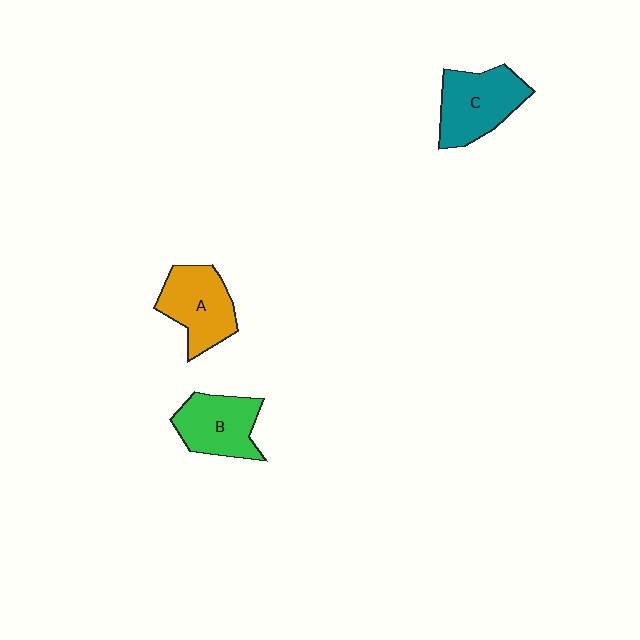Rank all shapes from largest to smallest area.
From largest to smallest: C (teal), A (orange), B (green).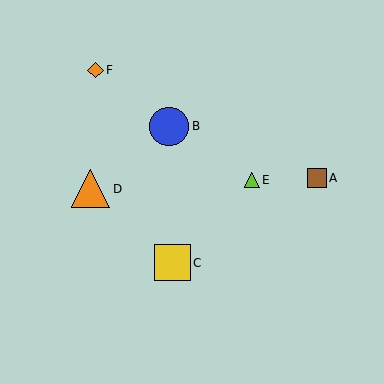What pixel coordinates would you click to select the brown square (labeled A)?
Click at (317, 178) to select the brown square A.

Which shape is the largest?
The blue circle (labeled B) is the largest.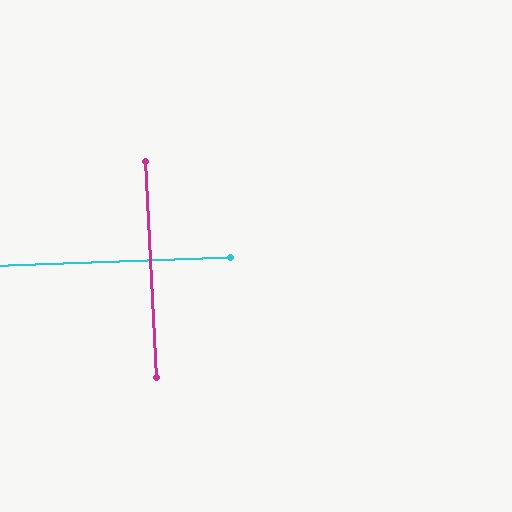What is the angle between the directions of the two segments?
Approximately 89 degrees.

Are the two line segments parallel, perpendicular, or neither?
Perpendicular — they meet at approximately 89°.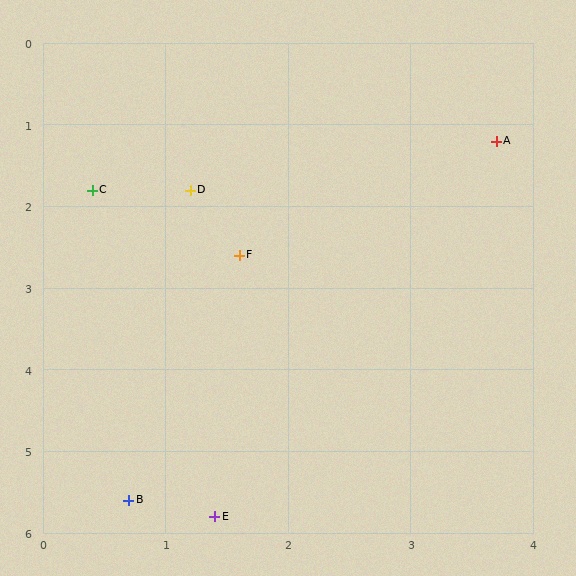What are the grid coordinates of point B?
Point B is at approximately (0.7, 5.6).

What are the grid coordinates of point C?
Point C is at approximately (0.4, 1.8).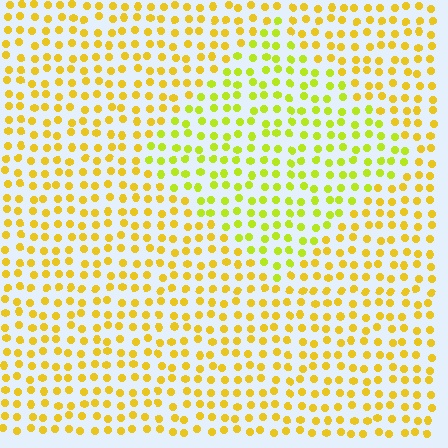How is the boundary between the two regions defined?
The boundary is defined purely by a slight shift in hue (about 26 degrees). Spacing, size, and orientation are identical on both sides.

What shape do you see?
I see a diamond.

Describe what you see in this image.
The image is filled with small yellow elements in a uniform arrangement. A diamond-shaped region is visible where the elements are tinted to a slightly different hue, forming a subtle color boundary.